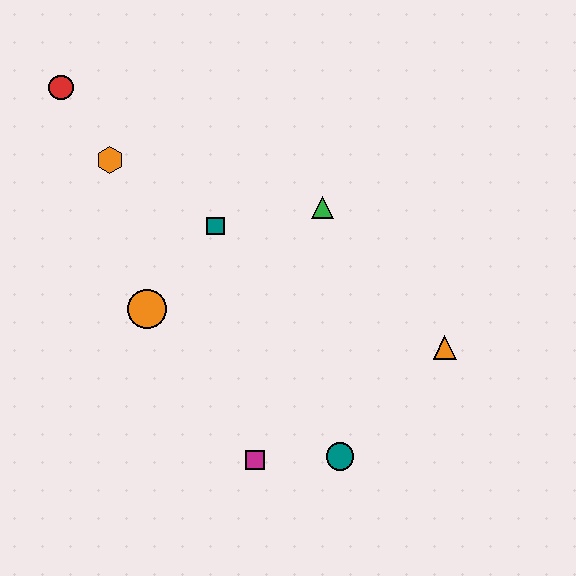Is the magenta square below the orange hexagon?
Yes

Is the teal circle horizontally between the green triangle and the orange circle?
No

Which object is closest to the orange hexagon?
The red circle is closest to the orange hexagon.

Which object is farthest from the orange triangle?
The red circle is farthest from the orange triangle.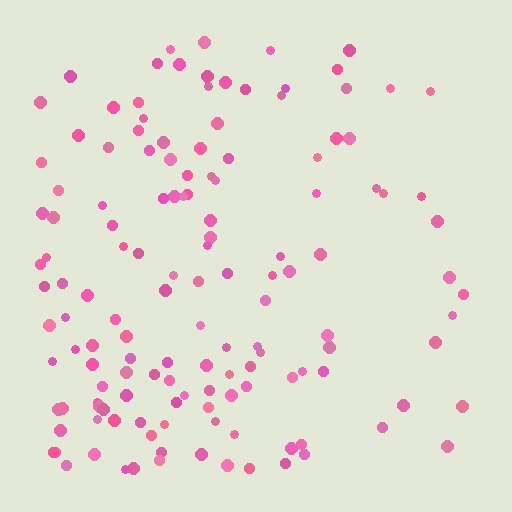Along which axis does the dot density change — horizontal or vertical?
Horizontal.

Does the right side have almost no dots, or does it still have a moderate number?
Still a moderate number, just noticeably fewer than the left.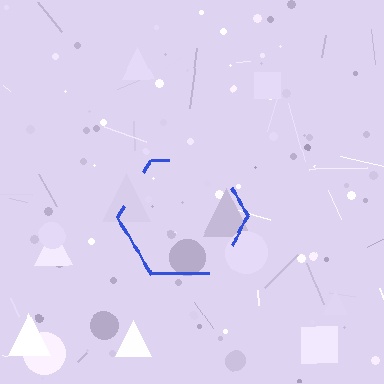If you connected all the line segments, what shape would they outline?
They would outline a hexagon.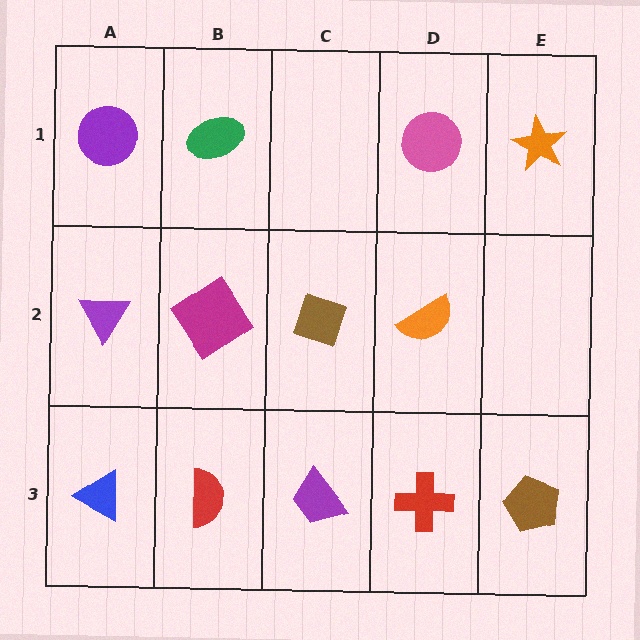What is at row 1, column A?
A purple circle.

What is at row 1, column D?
A pink circle.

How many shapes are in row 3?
5 shapes.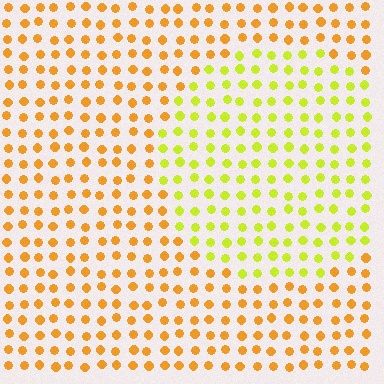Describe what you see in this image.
The image is filled with small orange elements in a uniform arrangement. A circle-shaped region is visible where the elements are tinted to a slightly different hue, forming a subtle color boundary.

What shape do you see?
I see a circle.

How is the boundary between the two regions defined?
The boundary is defined purely by a slight shift in hue (about 38 degrees). Spacing, size, and orientation are identical on both sides.